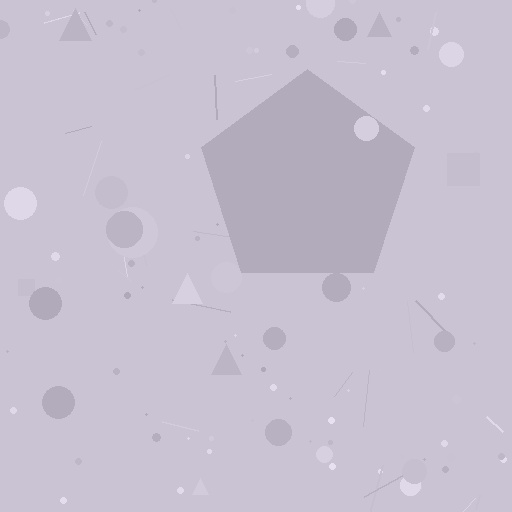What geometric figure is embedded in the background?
A pentagon is embedded in the background.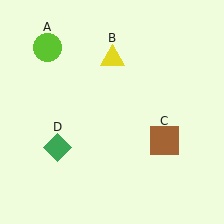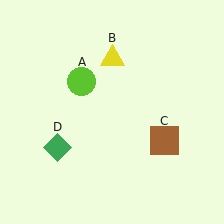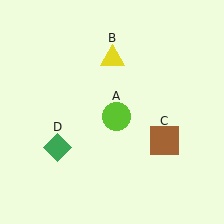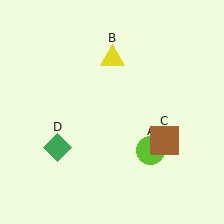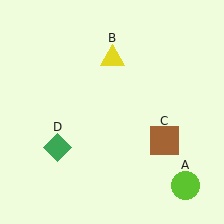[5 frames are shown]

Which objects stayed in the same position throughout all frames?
Yellow triangle (object B) and brown square (object C) and green diamond (object D) remained stationary.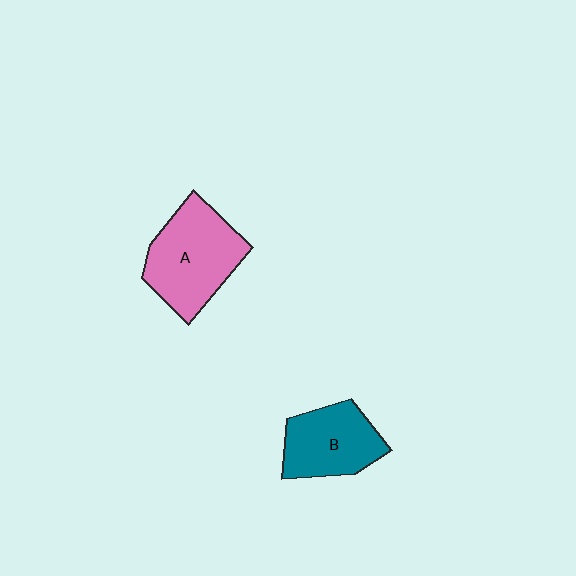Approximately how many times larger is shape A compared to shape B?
Approximately 1.3 times.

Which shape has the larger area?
Shape A (pink).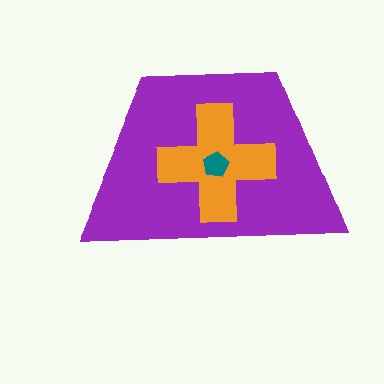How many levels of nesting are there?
3.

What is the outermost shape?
The purple trapezoid.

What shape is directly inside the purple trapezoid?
The orange cross.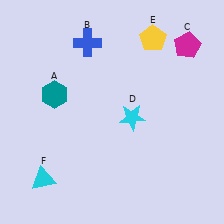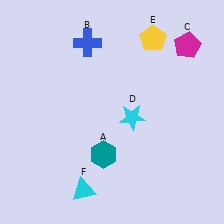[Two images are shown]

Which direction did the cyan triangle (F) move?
The cyan triangle (F) moved right.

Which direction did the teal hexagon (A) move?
The teal hexagon (A) moved down.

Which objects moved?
The objects that moved are: the teal hexagon (A), the cyan triangle (F).